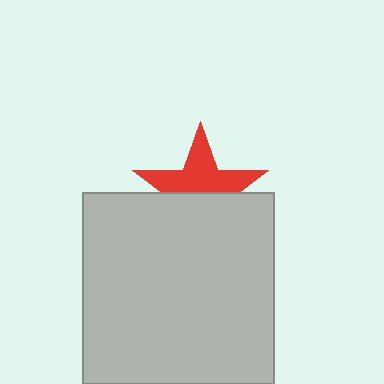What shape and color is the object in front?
The object in front is a light gray square.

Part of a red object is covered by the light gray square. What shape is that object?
It is a star.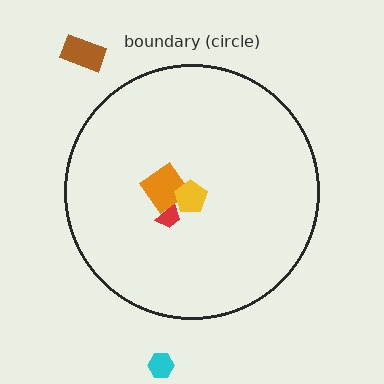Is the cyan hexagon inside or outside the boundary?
Outside.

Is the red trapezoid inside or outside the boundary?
Inside.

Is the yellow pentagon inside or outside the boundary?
Inside.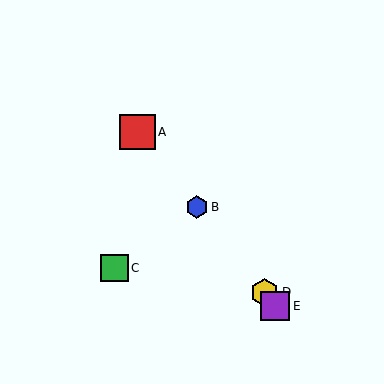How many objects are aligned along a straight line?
4 objects (A, B, D, E) are aligned along a straight line.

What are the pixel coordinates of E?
Object E is at (275, 306).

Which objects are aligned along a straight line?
Objects A, B, D, E are aligned along a straight line.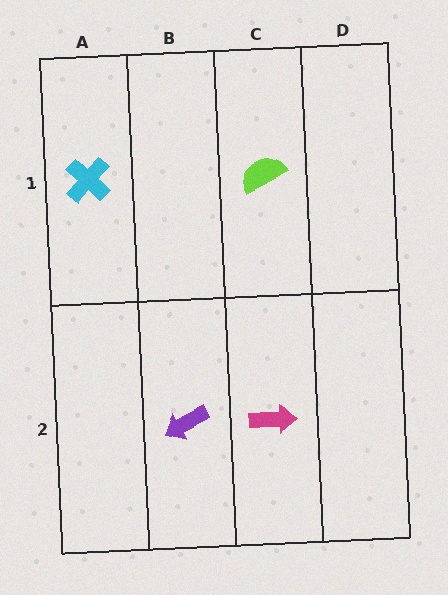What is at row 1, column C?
A lime semicircle.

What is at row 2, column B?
A purple arrow.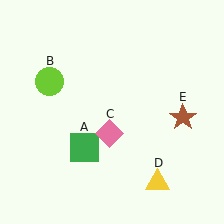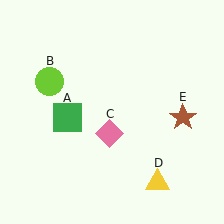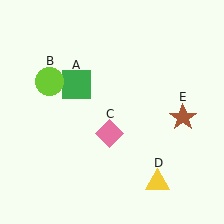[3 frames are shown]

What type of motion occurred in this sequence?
The green square (object A) rotated clockwise around the center of the scene.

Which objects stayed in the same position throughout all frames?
Lime circle (object B) and pink diamond (object C) and yellow triangle (object D) and brown star (object E) remained stationary.